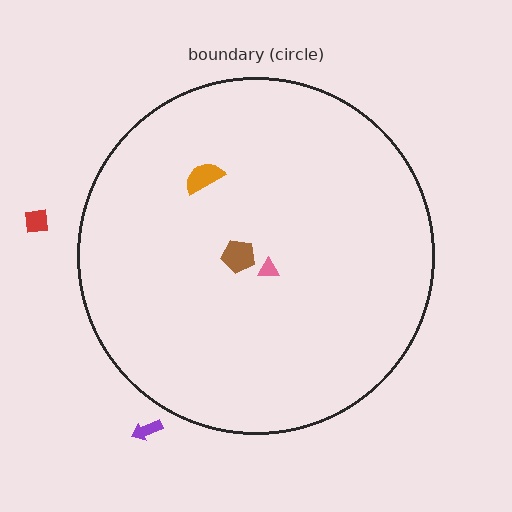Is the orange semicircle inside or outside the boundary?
Inside.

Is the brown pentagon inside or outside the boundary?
Inside.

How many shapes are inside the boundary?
3 inside, 2 outside.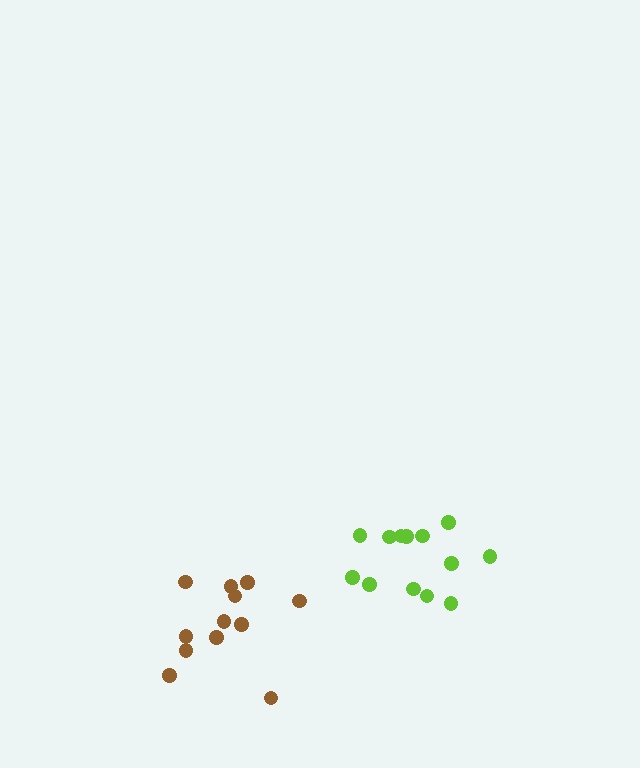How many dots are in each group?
Group 1: 12 dots, Group 2: 13 dots (25 total).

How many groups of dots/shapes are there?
There are 2 groups.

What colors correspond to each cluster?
The clusters are colored: brown, lime.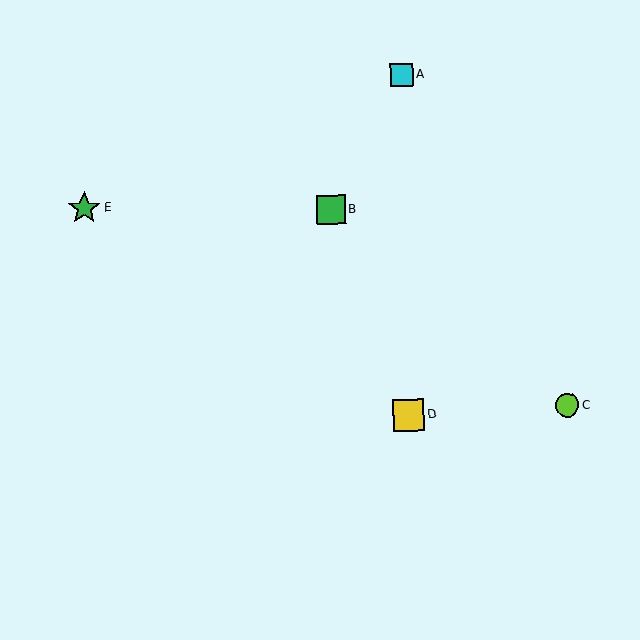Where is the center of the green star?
The center of the green star is at (84, 208).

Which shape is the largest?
The green star (labeled E) is the largest.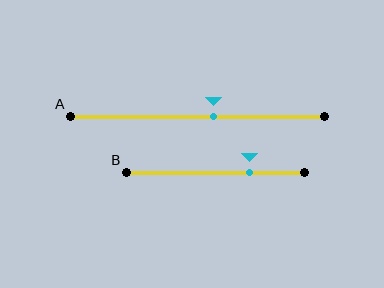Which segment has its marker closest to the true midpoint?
Segment A has its marker closest to the true midpoint.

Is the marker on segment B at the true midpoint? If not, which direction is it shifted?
No, the marker on segment B is shifted to the right by about 19% of the segment length.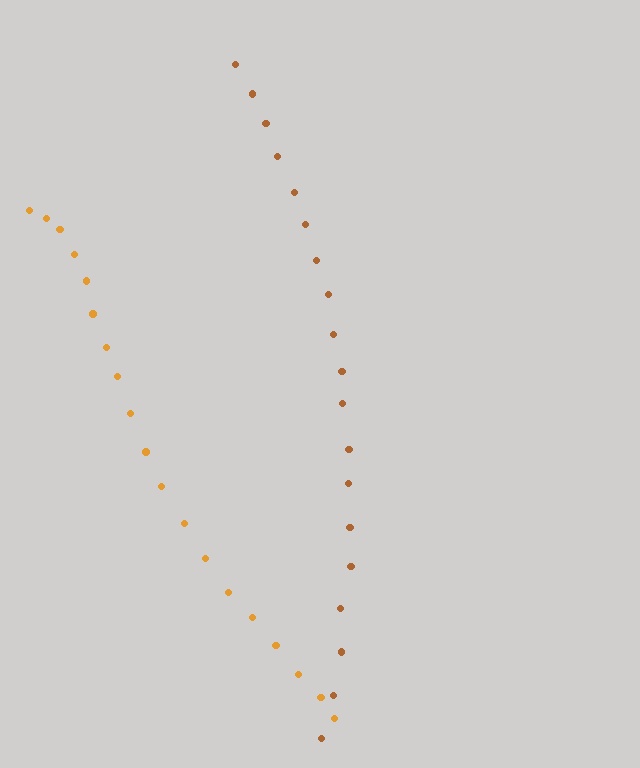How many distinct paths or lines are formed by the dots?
There are 2 distinct paths.